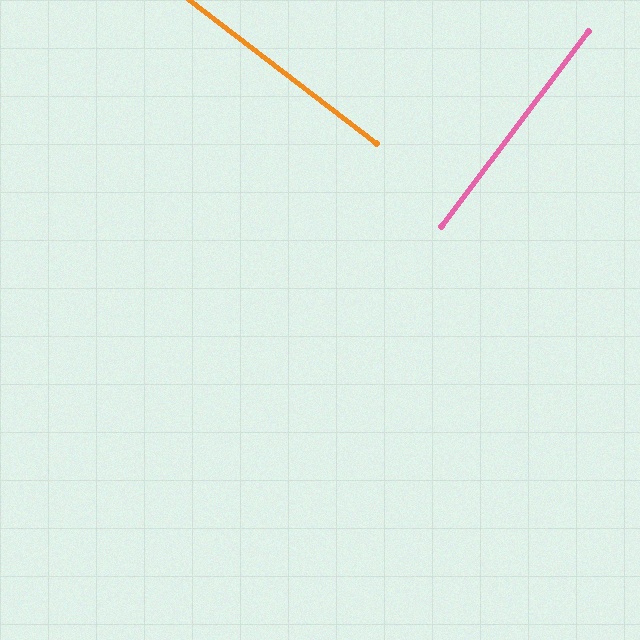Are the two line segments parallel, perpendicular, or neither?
Perpendicular — they meet at approximately 89°.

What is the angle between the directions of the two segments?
Approximately 89 degrees.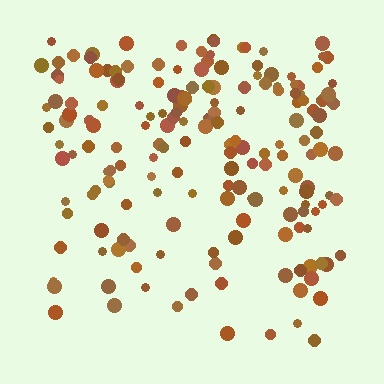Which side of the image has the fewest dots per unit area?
The bottom.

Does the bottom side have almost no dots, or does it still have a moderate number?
Still a moderate number, just noticeably fewer than the top.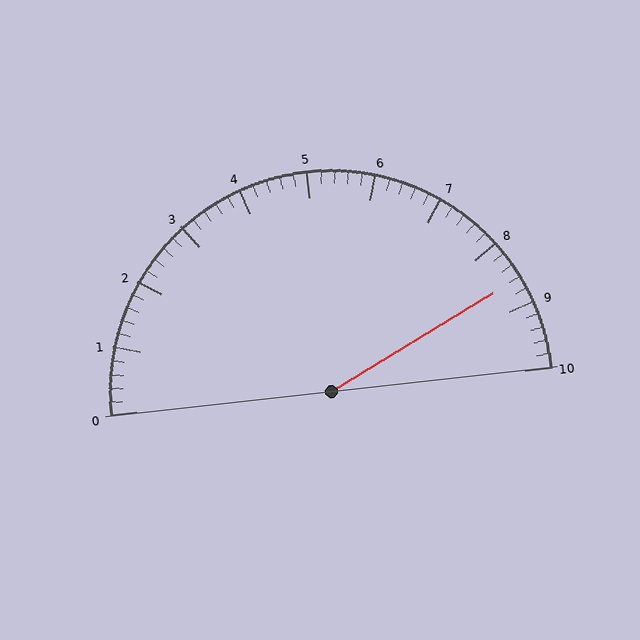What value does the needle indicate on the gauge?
The needle indicates approximately 8.6.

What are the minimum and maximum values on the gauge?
The gauge ranges from 0 to 10.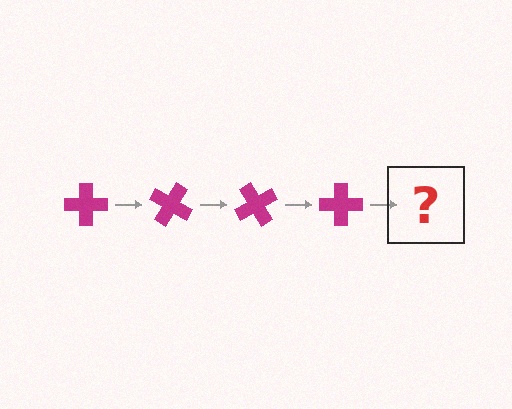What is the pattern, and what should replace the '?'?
The pattern is that the cross rotates 30 degrees each step. The '?' should be a magenta cross rotated 120 degrees.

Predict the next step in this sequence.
The next step is a magenta cross rotated 120 degrees.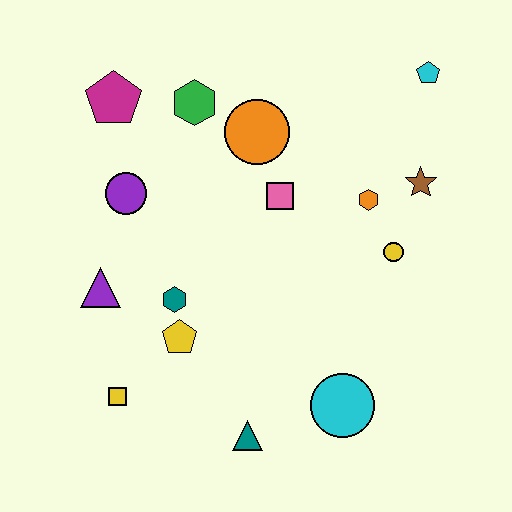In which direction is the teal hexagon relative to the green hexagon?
The teal hexagon is below the green hexagon.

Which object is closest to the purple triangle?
The teal hexagon is closest to the purple triangle.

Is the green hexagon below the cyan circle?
No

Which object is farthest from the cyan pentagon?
The yellow square is farthest from the cyan pentagon.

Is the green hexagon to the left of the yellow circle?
Yes